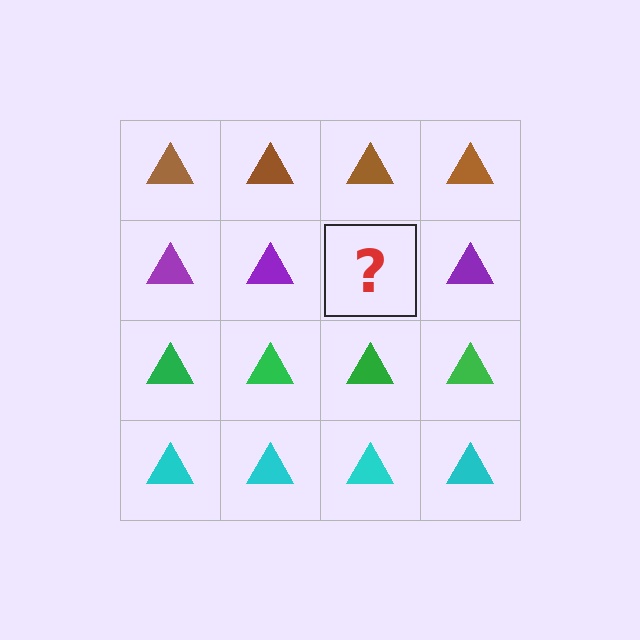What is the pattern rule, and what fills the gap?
The rule is that each row has a consistent color. The gap should be filled with a purple triangle.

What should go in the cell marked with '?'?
The missing cell should contain a purple triangle.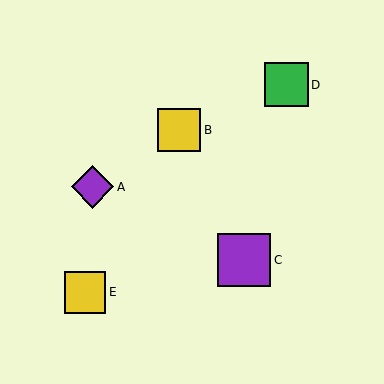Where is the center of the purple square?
The center of the purple square is at (244, 260).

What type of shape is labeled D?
Shape D is a green square.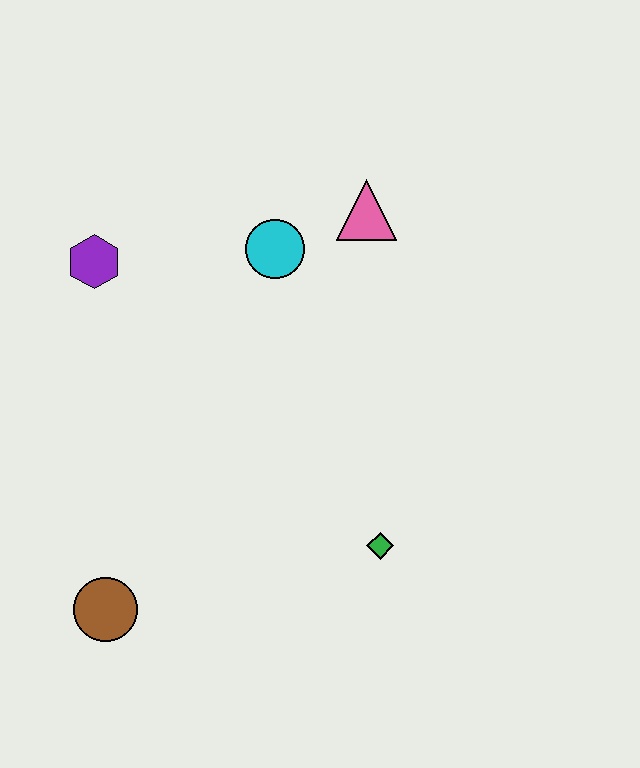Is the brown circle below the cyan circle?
Yes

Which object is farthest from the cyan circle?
The brown circle is farthest from the cyan circle.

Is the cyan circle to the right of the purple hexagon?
Yes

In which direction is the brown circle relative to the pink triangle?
The brown circle is below the pink triangle.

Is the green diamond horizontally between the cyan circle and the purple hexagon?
No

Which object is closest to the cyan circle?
The pink triangle is closest to the cyan circle.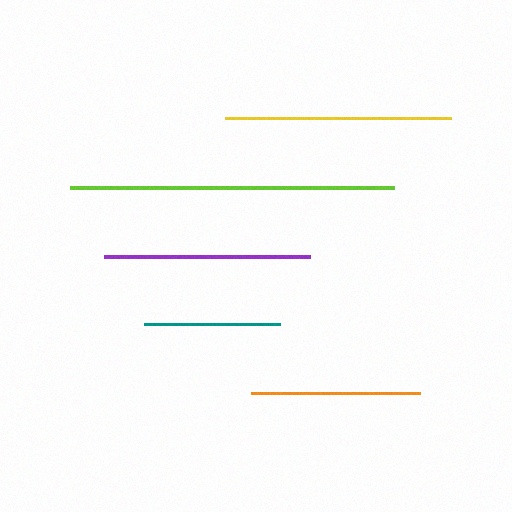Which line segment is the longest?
The lime line is the longest at approximately 324 pixels.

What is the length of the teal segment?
The teal segment is approximately 136 pixels long.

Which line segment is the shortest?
The teal line is the shortest at approximately 136 pixels.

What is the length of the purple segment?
The purple segment is approximately 206 pixels long.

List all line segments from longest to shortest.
From longest to shortest: lime, yellow, purple, orange, teal.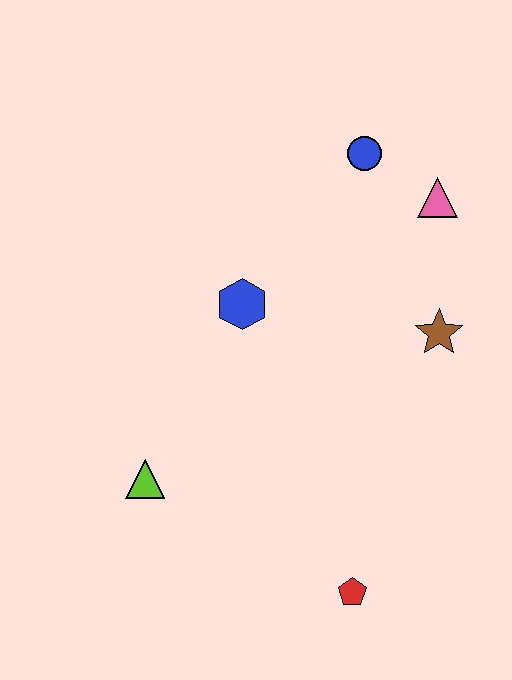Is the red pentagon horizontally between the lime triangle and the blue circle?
Yes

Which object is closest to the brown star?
The pink triangle is closest to the brown star.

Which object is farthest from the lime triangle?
The pink triangle is farthest from the lime triangle.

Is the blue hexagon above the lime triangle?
Yes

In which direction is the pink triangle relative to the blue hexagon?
The pink triangle is to the right of the blue hexagon.